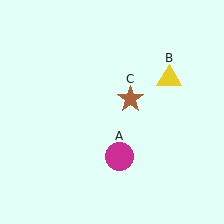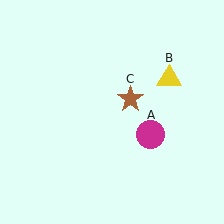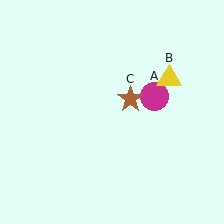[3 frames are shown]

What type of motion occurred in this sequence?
The magenta circle (object A) rotated counterclockwise around the center of the scene.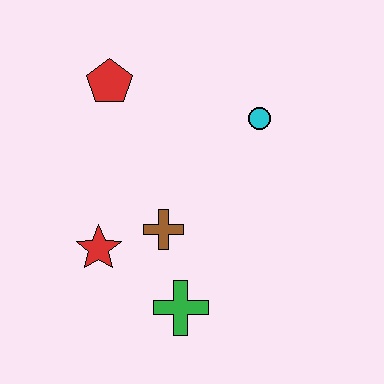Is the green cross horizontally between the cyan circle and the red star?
Yes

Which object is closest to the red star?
The brown cross is closest to the red star.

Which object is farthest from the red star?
The cyan circle is farthest from the red star.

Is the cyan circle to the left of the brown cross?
No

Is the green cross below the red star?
Yes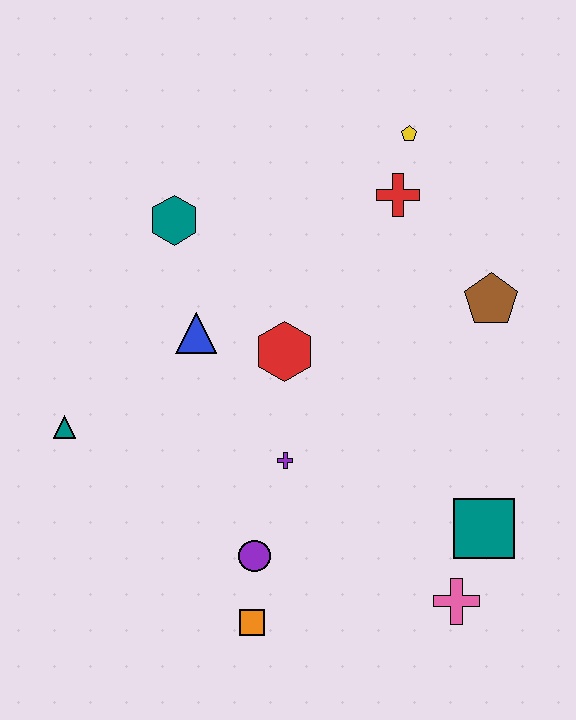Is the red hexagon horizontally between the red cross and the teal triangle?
Yes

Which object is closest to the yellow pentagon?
The red cross is closest to the yellow pentagon.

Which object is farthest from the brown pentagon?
The teal triangle is farthest from the brown pentagon.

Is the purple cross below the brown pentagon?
Yes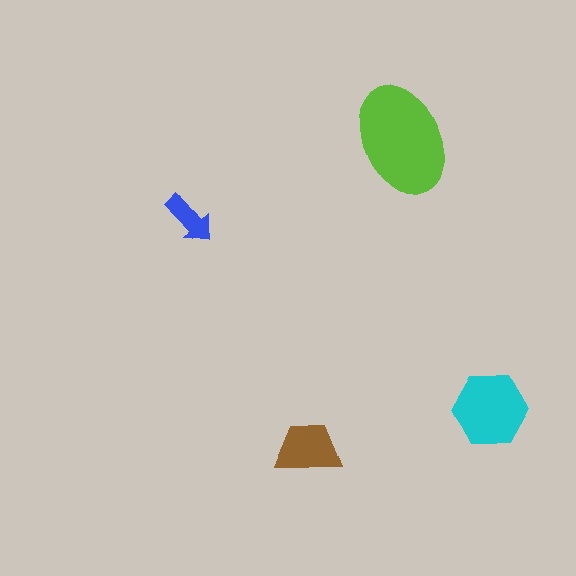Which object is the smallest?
The blue arrow.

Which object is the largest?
The lime ellipse.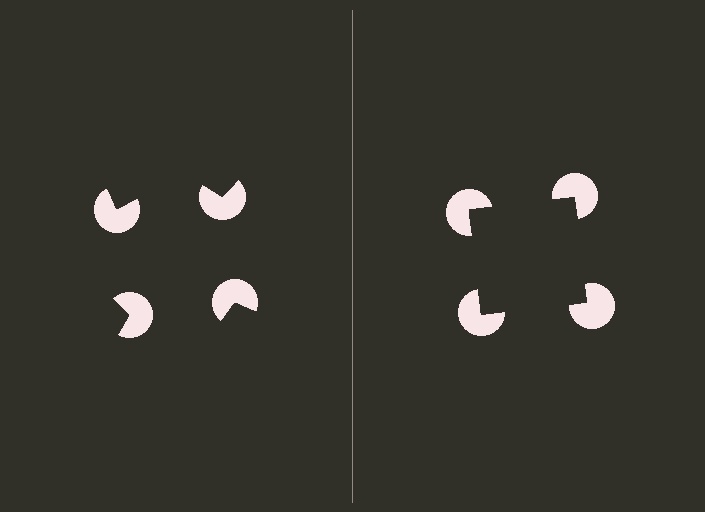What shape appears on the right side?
An illusory square.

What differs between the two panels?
The pac-man discs are positioned identically on both sides; only the wedge orientations differ. On the right they align to a square; on the left they are misaligned.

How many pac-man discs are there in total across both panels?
8 — 4 on each side.